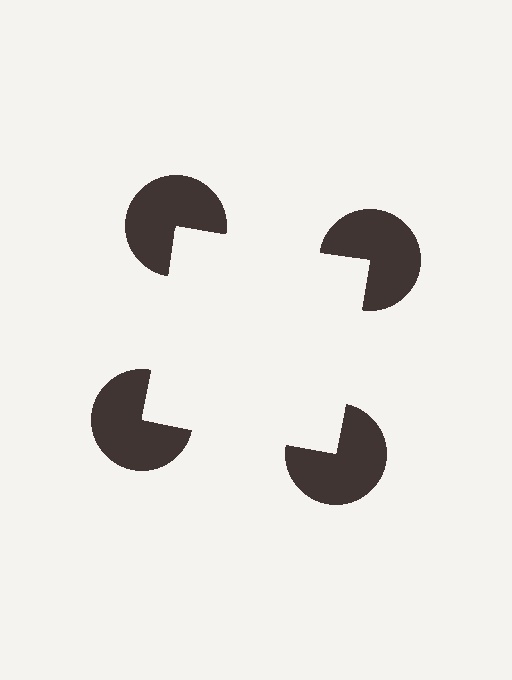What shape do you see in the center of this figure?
An illusory square — its edges are inferred from the aligned wedge cuts in the pac-man discs, not physically drawn.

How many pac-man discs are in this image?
There are 4 — one at each vertex of the illusory square.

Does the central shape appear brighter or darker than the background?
It typically appears slightly brighter than the background, even though no actual brightness change is drawn.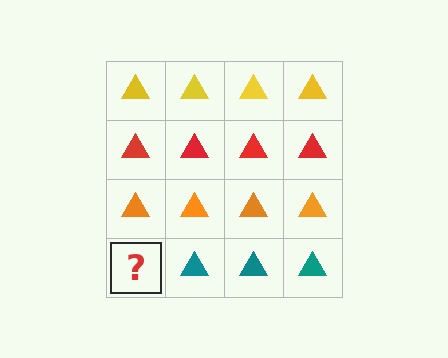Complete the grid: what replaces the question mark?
The question mark should be replaced with a teal triangle.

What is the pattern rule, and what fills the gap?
The rule is that each row has a consistent color. The gap should be filled with a teal triangle.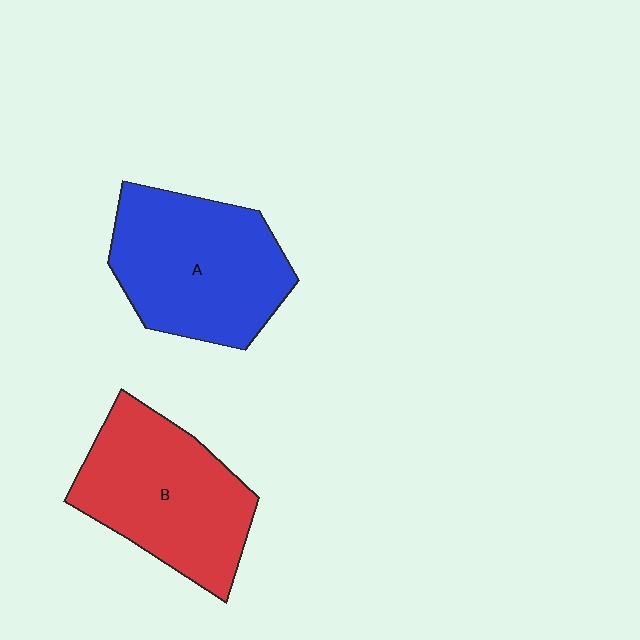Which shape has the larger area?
Shape A (blue).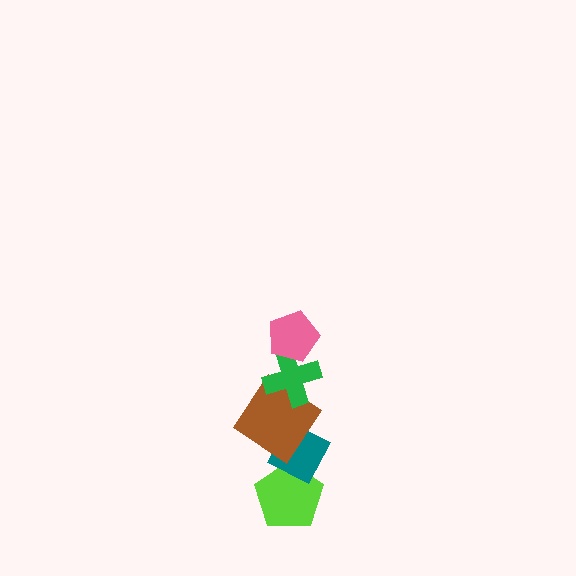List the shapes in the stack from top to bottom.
From top to bottom: the pink pentagon, the green cross, the brown diamond, the teal diamond, the lime pentagon.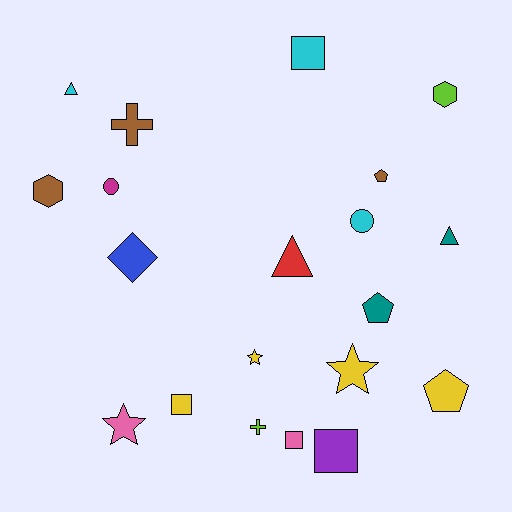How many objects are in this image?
There are 20 objects.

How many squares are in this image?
There are 4 squares.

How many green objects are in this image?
There are no green objects.